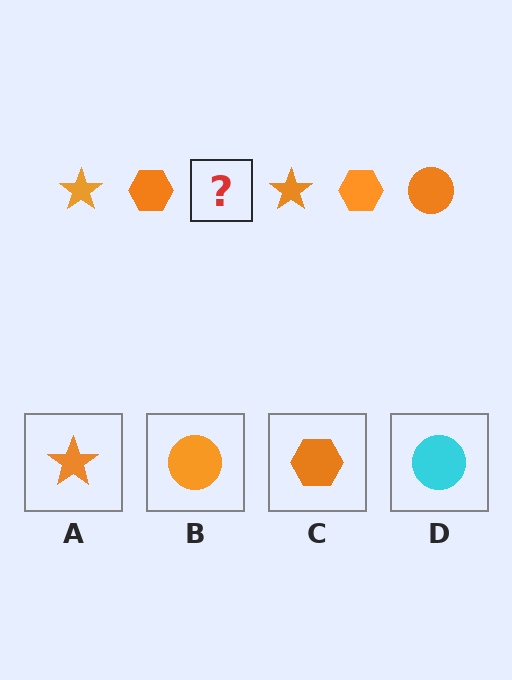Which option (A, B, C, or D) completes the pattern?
B.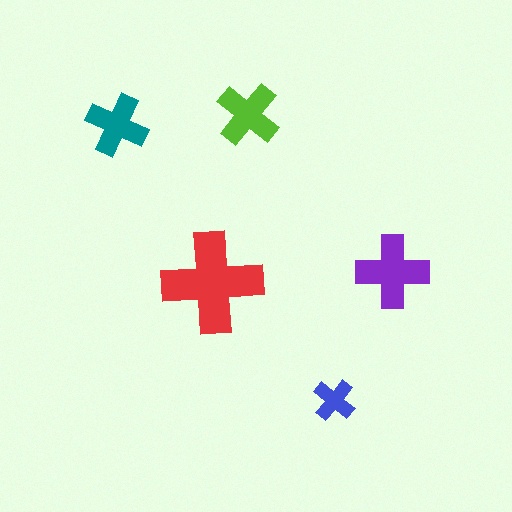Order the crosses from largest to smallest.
the red one, the purple one, the lime one, the teal one, the blue one.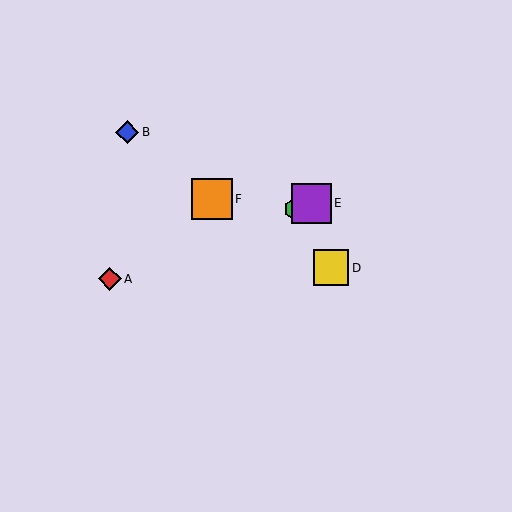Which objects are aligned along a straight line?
Objects A, C, E are aligned along a straight line.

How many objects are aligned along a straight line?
3 objects (A, C, E) are aligned along a straight line.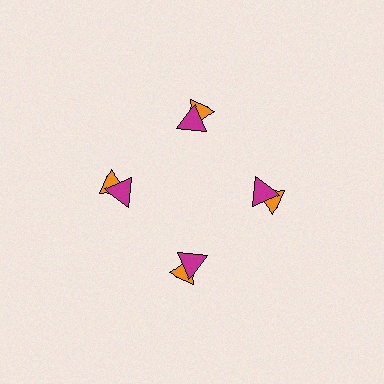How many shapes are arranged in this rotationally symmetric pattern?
There are 8 shapes, arranged in 4 groups of 2.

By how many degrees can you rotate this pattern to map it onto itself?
The pattern maps onto itself every 90 degrees of rotation.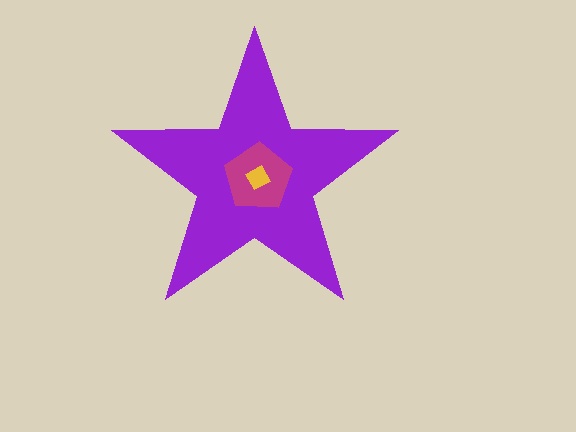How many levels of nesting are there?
3.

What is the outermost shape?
The purple star.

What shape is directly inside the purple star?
The magenta pentagon.